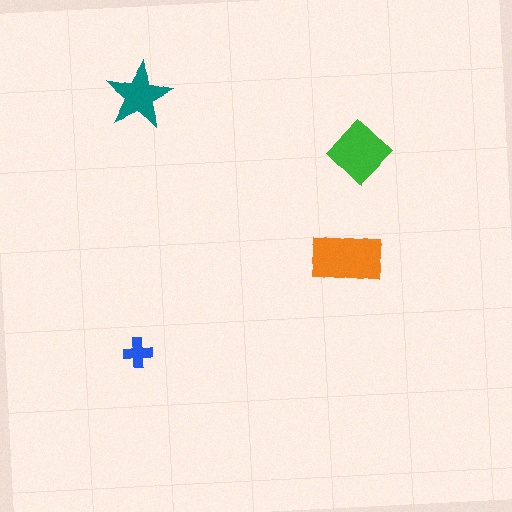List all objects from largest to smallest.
The orange rectangle, the green diamond, the teal star, the blue cross.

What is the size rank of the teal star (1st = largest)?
3rd.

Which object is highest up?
The teal star is topmost.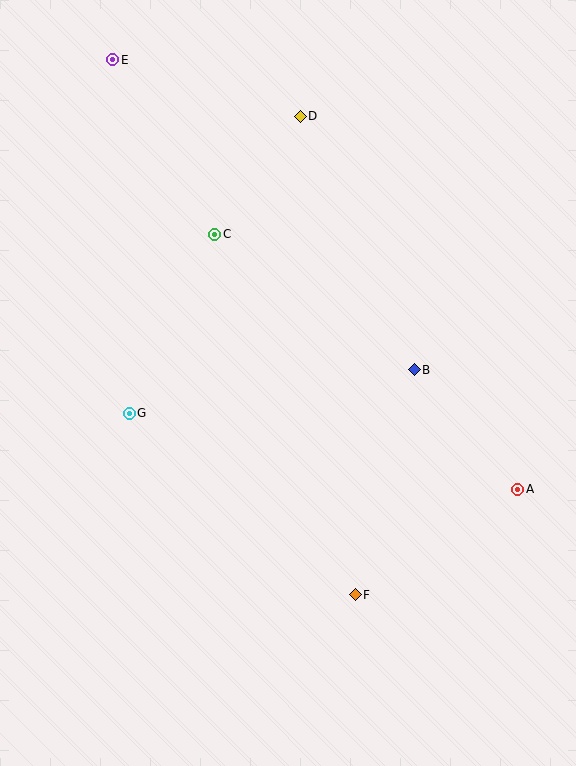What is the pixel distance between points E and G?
The distance between E and G is 354 pixels.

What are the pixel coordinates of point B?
Point B is at (414, 370).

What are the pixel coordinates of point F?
Point F is at (355, 595).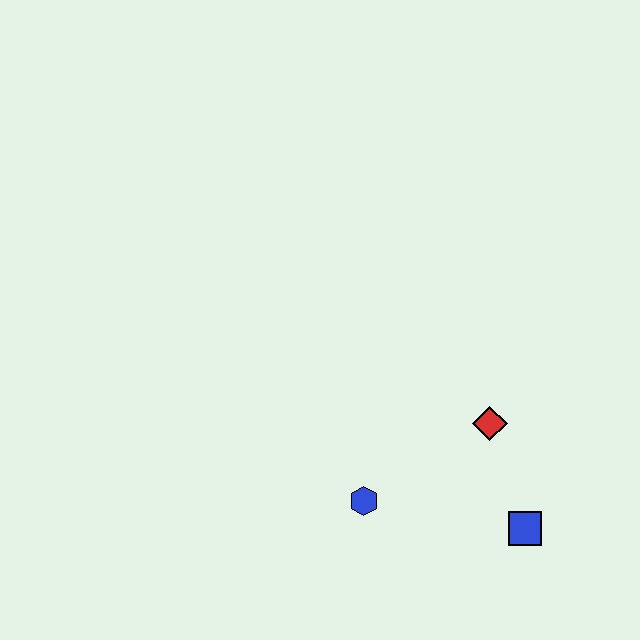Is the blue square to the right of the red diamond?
Yes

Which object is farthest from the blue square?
The blue hexagon is farthest from the blue square.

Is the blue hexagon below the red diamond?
Yes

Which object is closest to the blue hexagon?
The red diamond is closest to the blue hexagon.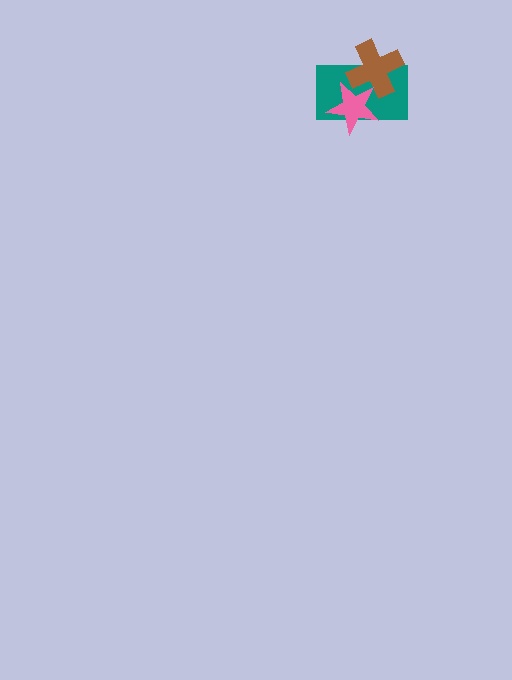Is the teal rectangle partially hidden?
Yes, it is partially covered by another shape.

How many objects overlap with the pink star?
2 objects overlap with the pink star.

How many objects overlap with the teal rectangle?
2 objects overlap with the teal rectangle.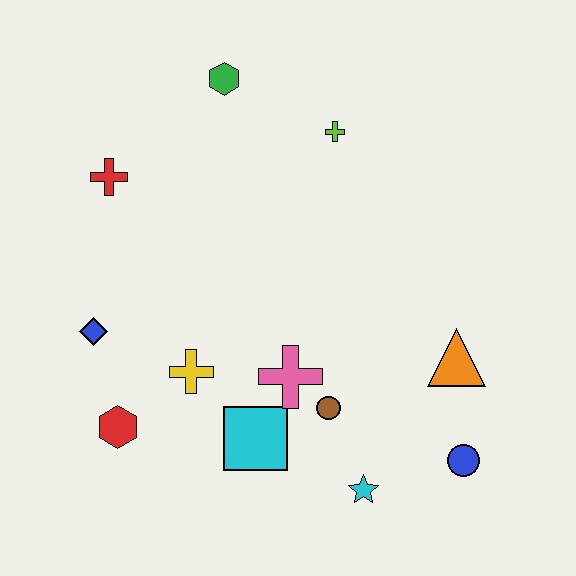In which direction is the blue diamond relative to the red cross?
The blue diamond is below the red cross.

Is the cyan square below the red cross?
Yes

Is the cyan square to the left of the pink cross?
Yes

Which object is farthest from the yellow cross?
The green hexagon is farthest from the yellow cross.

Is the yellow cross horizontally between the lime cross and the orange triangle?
No